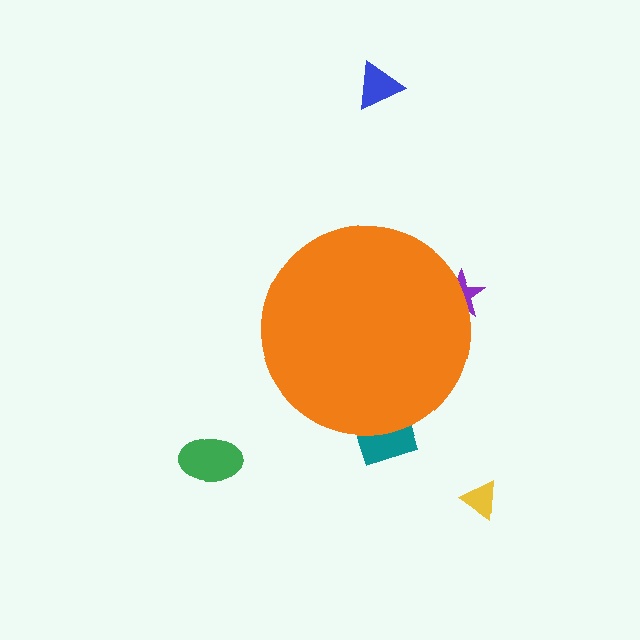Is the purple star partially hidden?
Yes, the purple star is partially hidden behind the orange circle.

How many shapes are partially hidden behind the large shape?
2 shapes are partially hidden.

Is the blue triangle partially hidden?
No, the blue triangle is fully visible.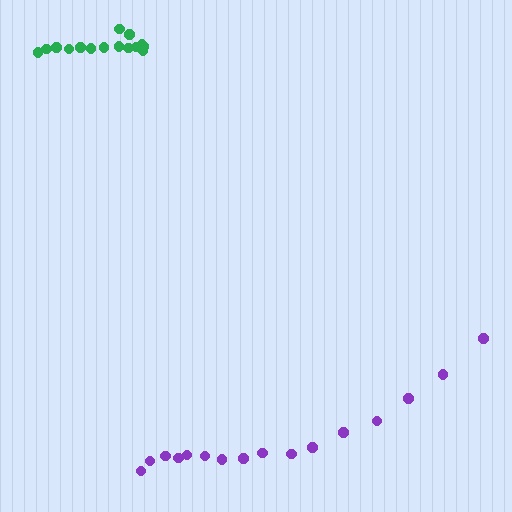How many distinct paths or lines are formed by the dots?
There are 2 distinct paths.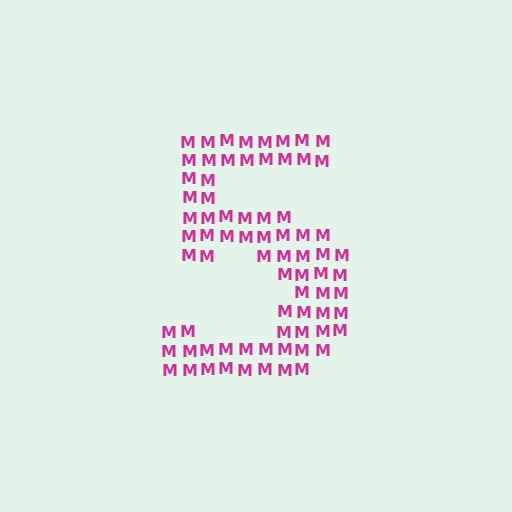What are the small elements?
The small elements are letter M's.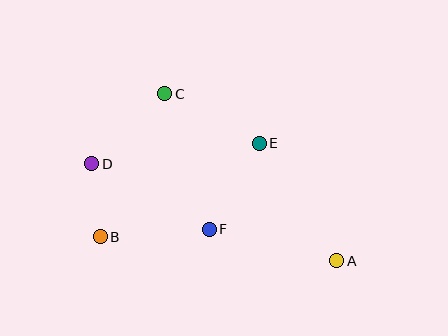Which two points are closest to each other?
Points B and D are closest to each other.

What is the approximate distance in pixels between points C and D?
The distance between C and D is approximately 101 pixels.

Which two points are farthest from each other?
Points A and D are farthest from each other.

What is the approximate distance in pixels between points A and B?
The distance between A and B is approximately 238 pixels.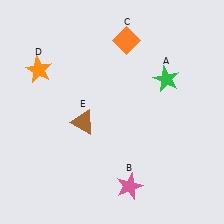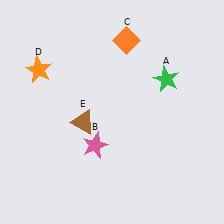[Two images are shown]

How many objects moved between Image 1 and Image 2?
1 object moved between the two images.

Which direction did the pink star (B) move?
The pink star (B) moved up.